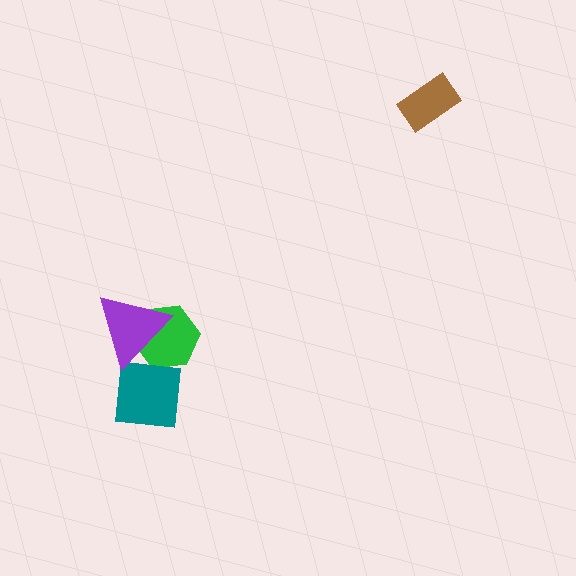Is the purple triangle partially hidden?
No, no other shape covers it.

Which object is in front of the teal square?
The purple triangle is in front of the teal square.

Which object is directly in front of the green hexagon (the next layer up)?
The teal square is directly in front of the green hexagon.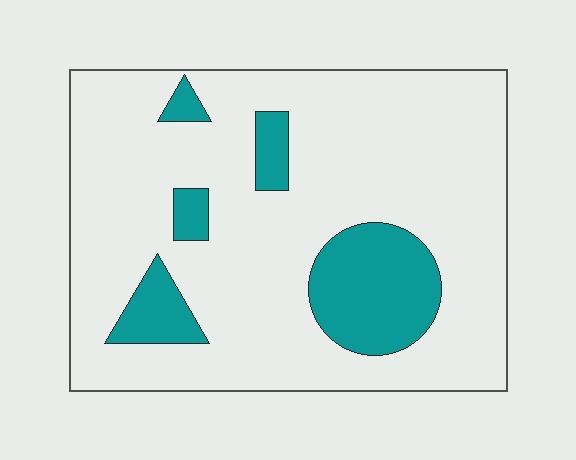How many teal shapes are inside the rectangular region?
5.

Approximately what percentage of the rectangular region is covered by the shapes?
Approximately 20%.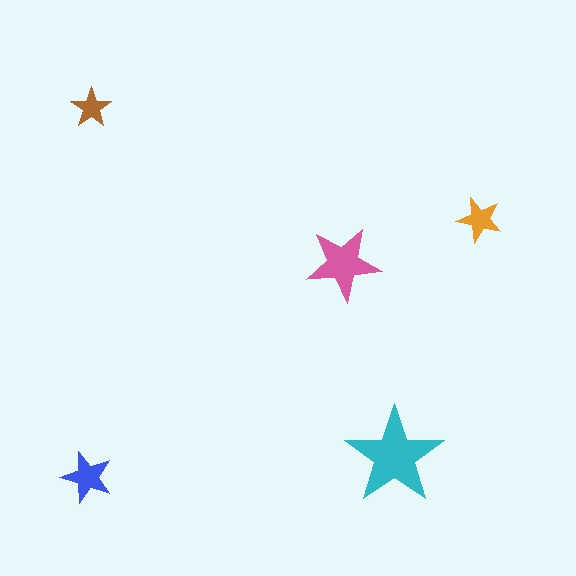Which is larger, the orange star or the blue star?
The blue one.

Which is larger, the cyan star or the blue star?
The cyan one.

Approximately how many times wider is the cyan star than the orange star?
About 2 times wider.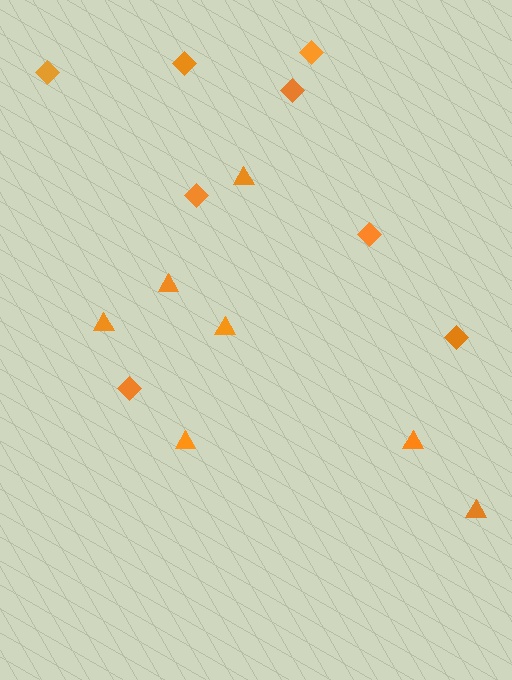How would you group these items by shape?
There are 2 groups: one group of diamonds (8) and one group of triangles (7).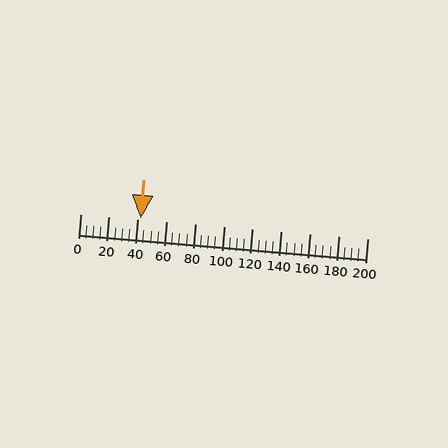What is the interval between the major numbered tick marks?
The major tick marks are spaced 20 units apart.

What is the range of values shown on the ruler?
The ruler shows values from 0 to 200.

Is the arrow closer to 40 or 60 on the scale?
The arrow is closer to 40.